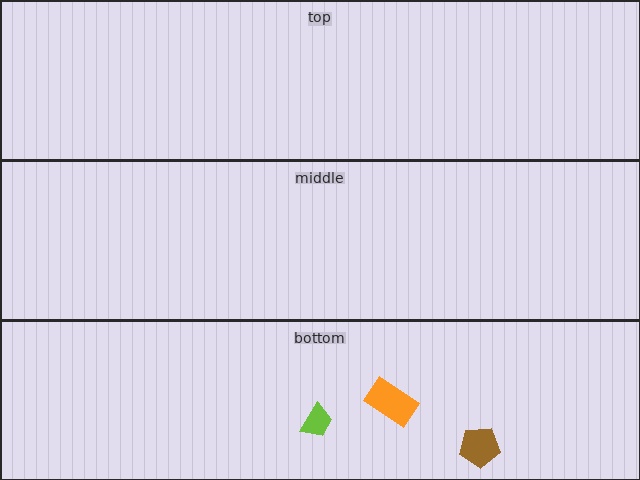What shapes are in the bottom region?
The brown pentagon, the lime trapezoid, the orange rectangle.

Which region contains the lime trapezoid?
The bottom region.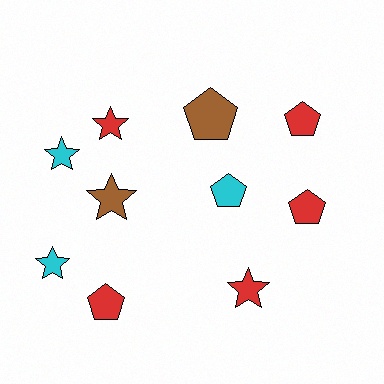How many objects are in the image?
There are 10 objects.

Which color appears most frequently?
Red, with 5 objects.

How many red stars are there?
There are 2 red stars.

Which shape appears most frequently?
Pentagon, with 5 objects.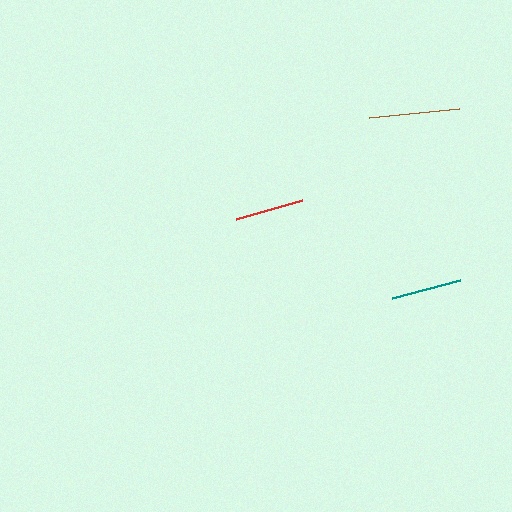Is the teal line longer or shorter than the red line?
The teal line is longer than the red line.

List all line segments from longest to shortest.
From longest to shortest: brown, teal, red.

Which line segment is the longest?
The brown line is the longest at approximately 91 pixels.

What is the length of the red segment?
The red segment is approximately 69 pixels long.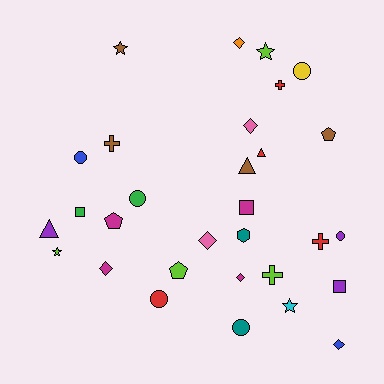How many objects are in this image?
There are 30 objects.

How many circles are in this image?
There are 6 circles.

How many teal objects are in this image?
There are 2 teal objects.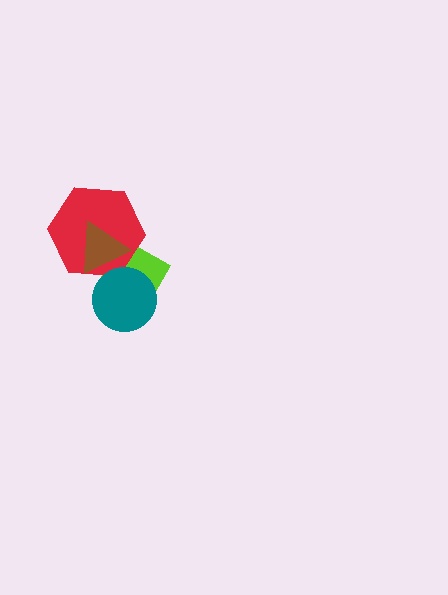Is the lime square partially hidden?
Yes, it is partially covered by another shape.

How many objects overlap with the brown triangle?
2 objects overlap with the brown triangle.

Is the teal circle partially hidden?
No, no other shape covers it.